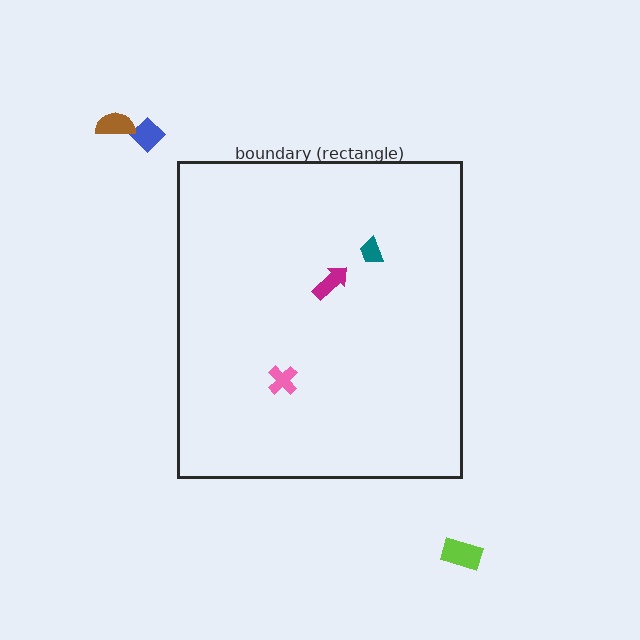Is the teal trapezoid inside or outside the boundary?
Inside.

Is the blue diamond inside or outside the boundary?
Outside.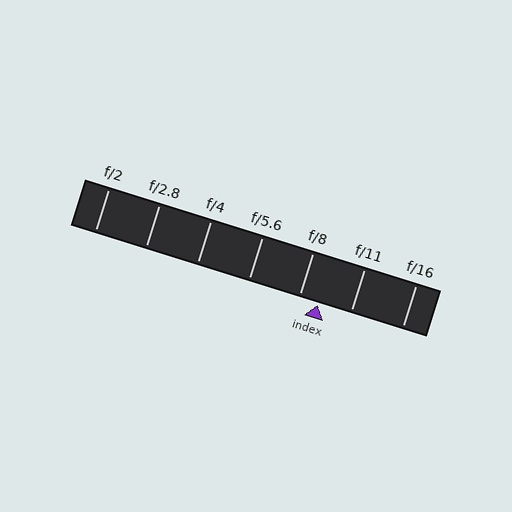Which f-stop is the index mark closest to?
The index mark is closest to f/8.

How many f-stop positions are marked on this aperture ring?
There are 7 f-stop positions marked.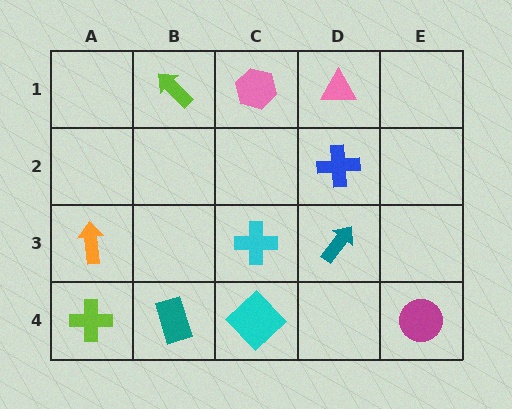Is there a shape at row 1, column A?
No, that cell is empty.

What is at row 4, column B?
A teal rectangle.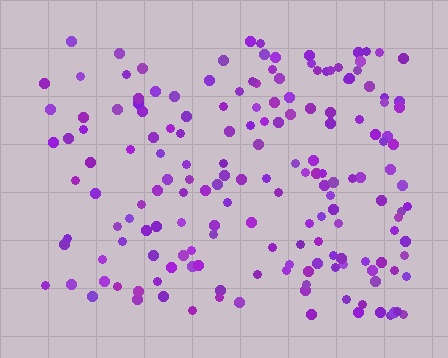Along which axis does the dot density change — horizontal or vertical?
Horizontal.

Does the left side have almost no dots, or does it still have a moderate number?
Still a moderate number, just noticeably fewer than the right.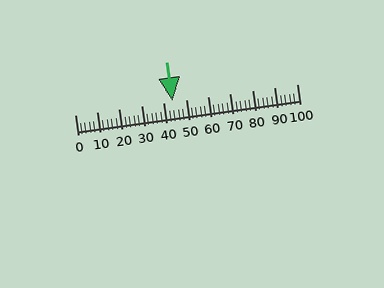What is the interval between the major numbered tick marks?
The major tick marks are spaced 10 units apart.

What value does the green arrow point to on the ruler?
The green arrow points to approximately 44.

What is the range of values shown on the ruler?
The ruler shows values from 0 to 100.